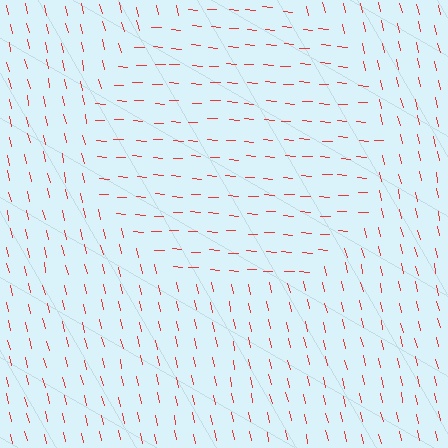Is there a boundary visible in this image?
Yes, there is a texture boundary formed by a change in line orientation.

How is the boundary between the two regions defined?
The boundary is defined purely by a change in line orientation (approximately 74 degrees difference). All lines are the same color and thickness.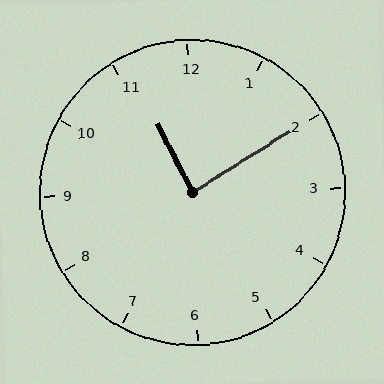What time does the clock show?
11:10.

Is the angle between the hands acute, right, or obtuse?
It is right.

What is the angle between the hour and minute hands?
Approximately 85 degrees.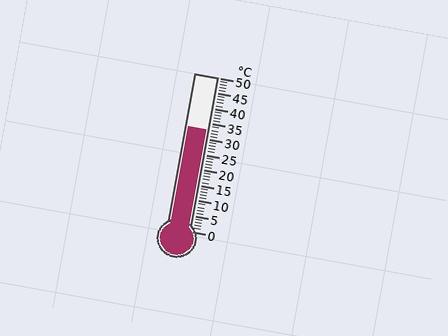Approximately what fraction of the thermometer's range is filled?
The thermometer is filled to approximately 65% of its range.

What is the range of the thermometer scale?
The thermometer scale ranges from 0°C to 50°C.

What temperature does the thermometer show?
The thermometer shows approximately 33°C.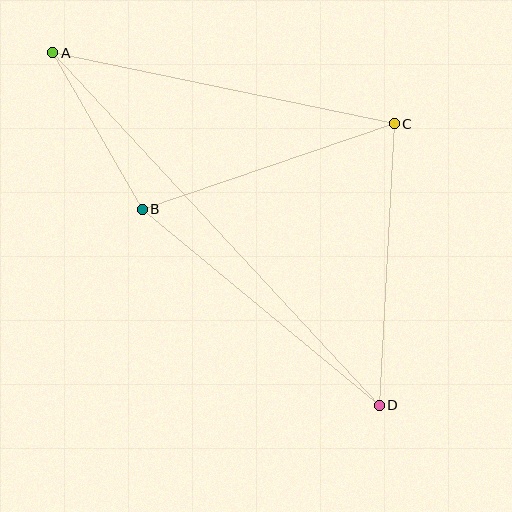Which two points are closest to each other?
Points A and B are closest to each other.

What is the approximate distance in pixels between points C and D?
The distance between C and D is approximately 282 pixels.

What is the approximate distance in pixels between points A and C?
The distance between A and C is approximately 349 pixels.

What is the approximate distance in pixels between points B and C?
The distance between B and C is approximately 266 pixels.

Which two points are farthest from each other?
Points A and D are farthest from each other.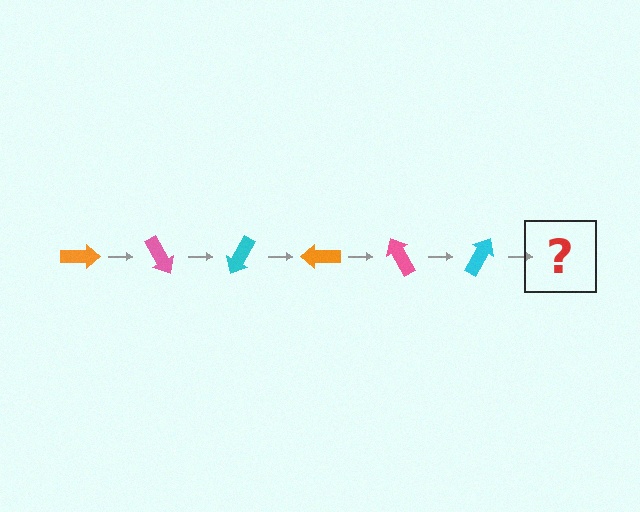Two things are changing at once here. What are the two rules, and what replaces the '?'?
The two rules are that it rotates 60 degrees each step and the color cycles through orange, pink, and cyan. The '?' should be an orange arrow, rotated 360 degrees from the start.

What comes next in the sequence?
The next element should be an orange arrow, rotated 360 degrees from the start.